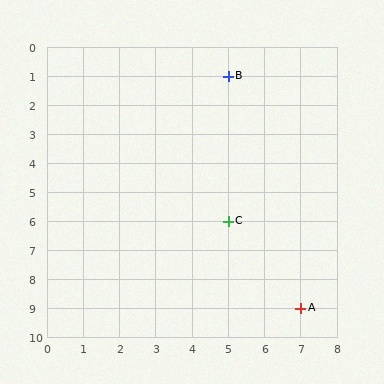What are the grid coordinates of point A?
Point A is at grid coordinates (7, 9).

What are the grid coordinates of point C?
Point C is at grid coordinates (5, 6).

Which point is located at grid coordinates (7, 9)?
Point A is at (7, 9).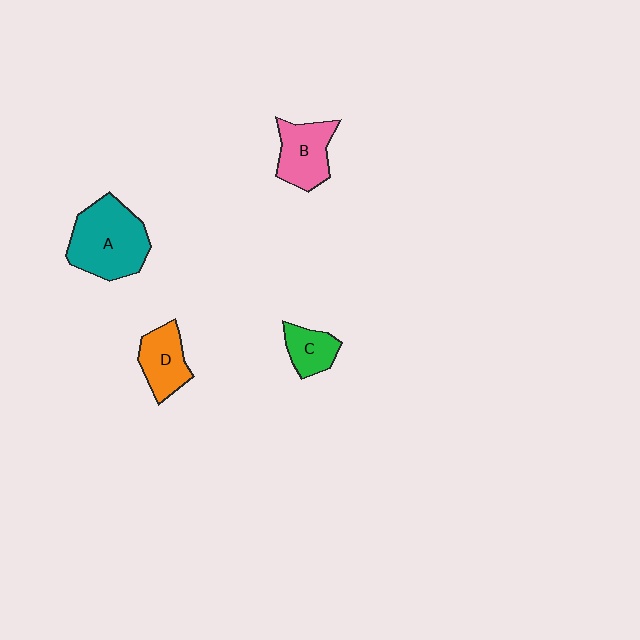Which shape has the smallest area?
Shape C (green).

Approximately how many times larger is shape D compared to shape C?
Approximately 1.3 times.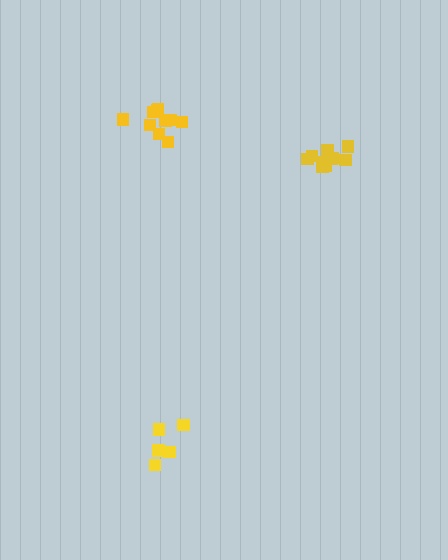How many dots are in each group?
Group 1: 10 dots, Group 2: 5 dots, Group 3: 10 dots (25 total).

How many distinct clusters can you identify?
There are 3 distinct clusters.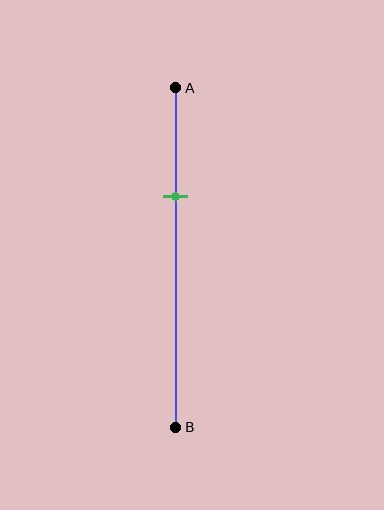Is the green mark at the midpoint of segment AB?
No, the mark is at about 30% from A, not at the 50% midpoint.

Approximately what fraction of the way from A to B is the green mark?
The green mark is approximately 30% of the way from A to B.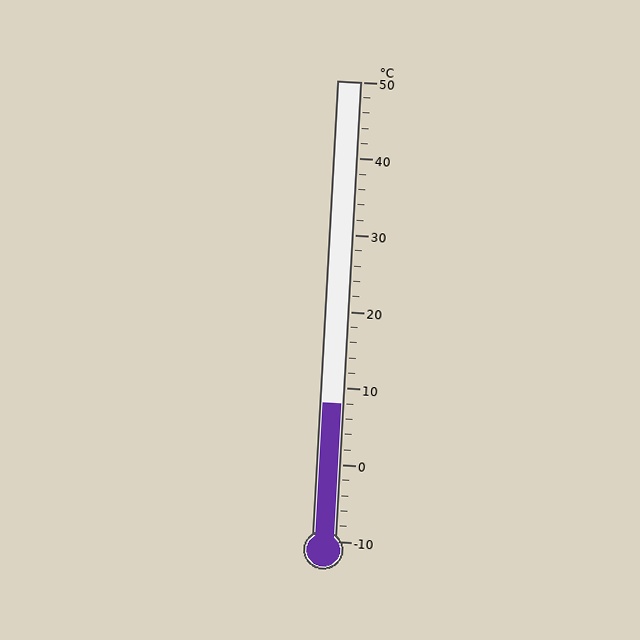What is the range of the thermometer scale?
The thermometer scale ranges from -10°C to 50°C.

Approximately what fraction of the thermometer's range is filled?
The thermometer is filled to approximately 30% of its range.